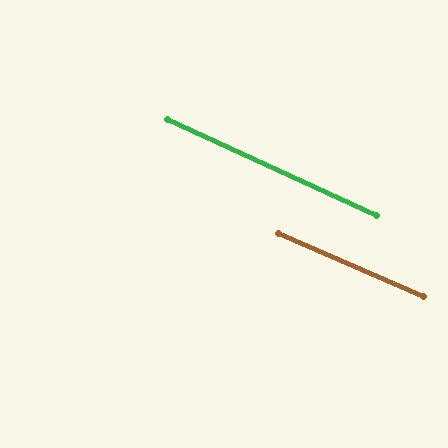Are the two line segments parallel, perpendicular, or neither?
Parallel — their directions differ by only 1.2°.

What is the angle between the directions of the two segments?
Approximately 1 degree.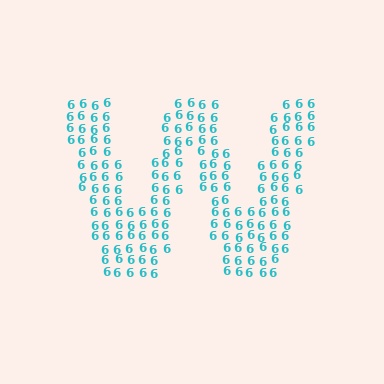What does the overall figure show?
The overall figure shows the letter W.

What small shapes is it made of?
It is made of small digit 6's.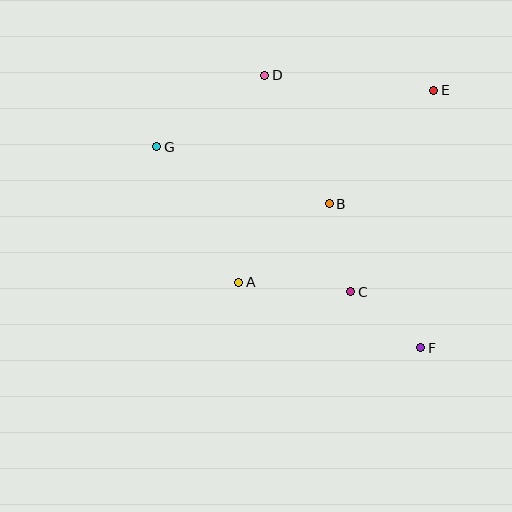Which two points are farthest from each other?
Points F and G are farthest from each other.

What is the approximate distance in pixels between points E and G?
The distance between E and G is approximately 283 pixels.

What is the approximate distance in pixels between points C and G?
The distance between C and G is approximately 242 pixels.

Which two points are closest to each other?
Points C and F are closest to each other.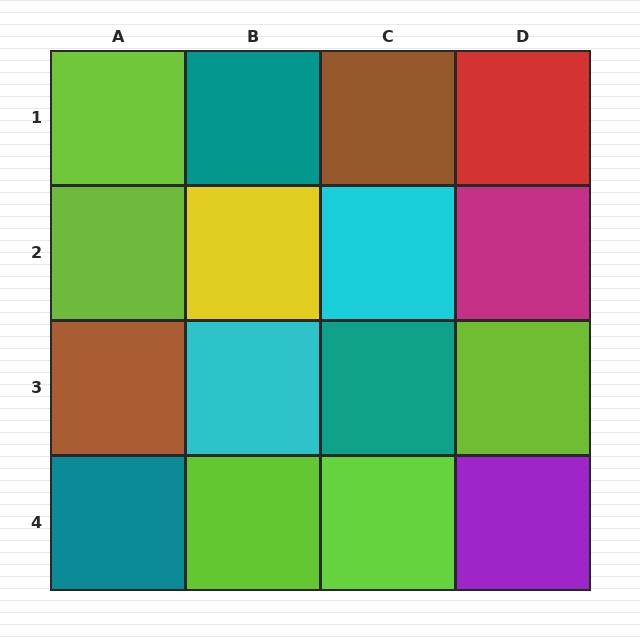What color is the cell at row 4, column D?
Purple.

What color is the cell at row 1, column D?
Red.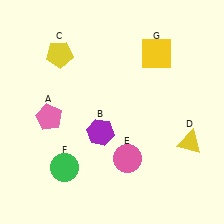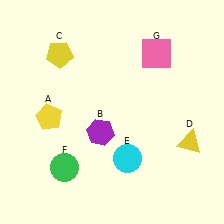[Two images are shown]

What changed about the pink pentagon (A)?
In Image 1, A is pink. In Image 2, it changed to yellow.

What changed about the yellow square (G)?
In Image 1, G is yellow. In Image 2, it changed to pink.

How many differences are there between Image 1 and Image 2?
There are 3 differences between the two images.